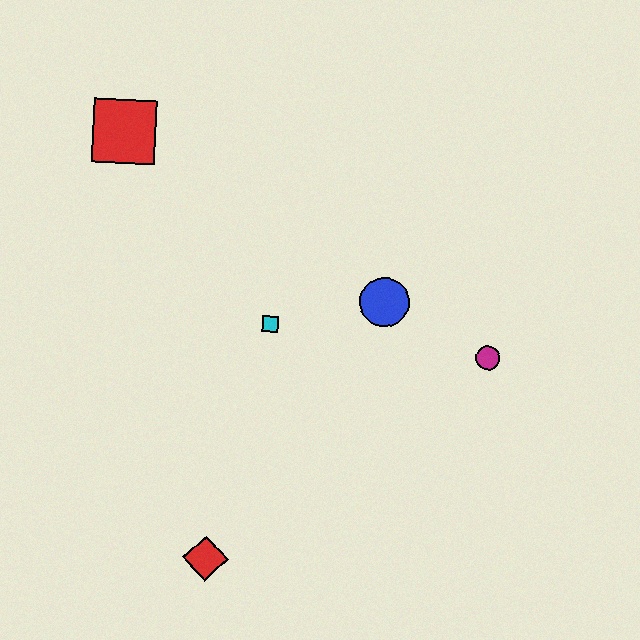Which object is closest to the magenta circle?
The blue circle is closest to the magenta circle.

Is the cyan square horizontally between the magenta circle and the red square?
Yes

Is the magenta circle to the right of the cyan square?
Yes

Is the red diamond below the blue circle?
Yes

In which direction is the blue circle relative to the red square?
The blue circle is to the right of the red square.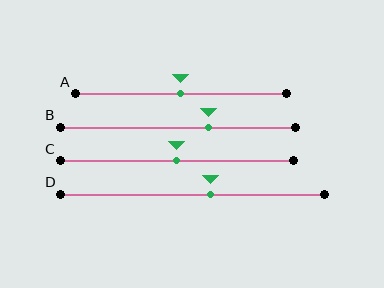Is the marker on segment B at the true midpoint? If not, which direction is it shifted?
No, the marker on segment B is shifted to the right by about 13% of the segment length.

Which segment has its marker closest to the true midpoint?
Segment A has its marker closest to the true midpoint.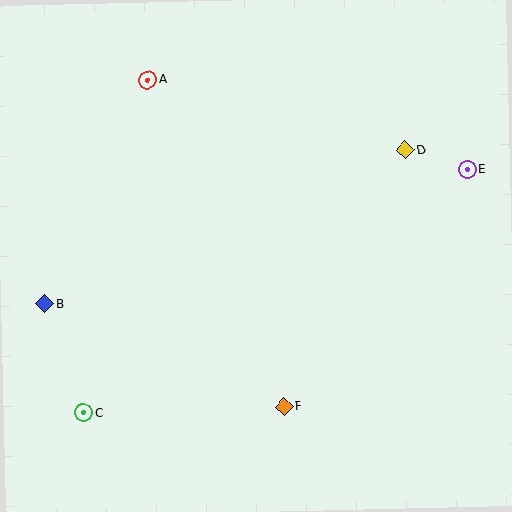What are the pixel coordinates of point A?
Point A is at (147, 80).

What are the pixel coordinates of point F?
Point F is at (284, 407).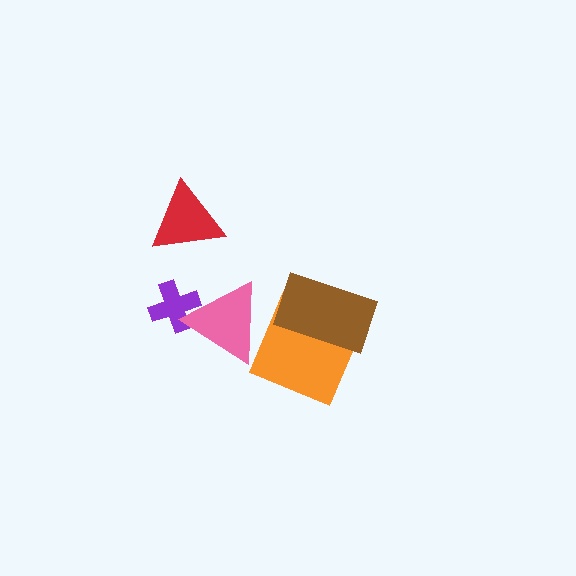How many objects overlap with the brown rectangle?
1 object overlaps with the brown rectangle.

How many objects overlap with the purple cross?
1 object overlaps with the purple cross.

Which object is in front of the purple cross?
The pink triangle is in front of the purple cross.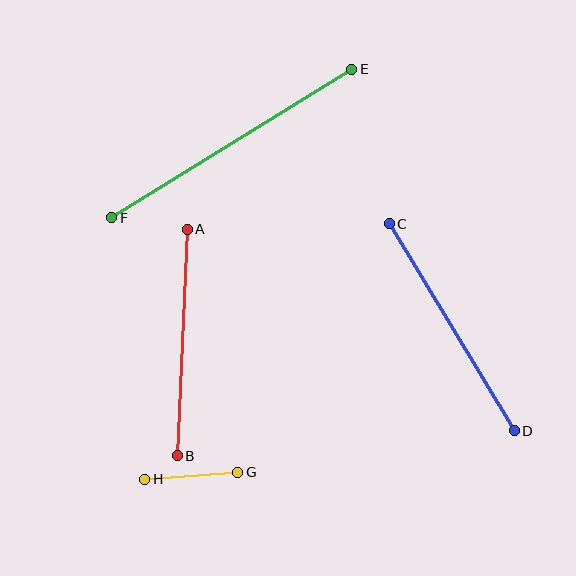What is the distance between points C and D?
The distance is approximately 242 pixels.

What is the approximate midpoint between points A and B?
The midpoint is at approximately (182, 343) pixels.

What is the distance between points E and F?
The distance is approximately 282 pixels.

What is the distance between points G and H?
The distance is approximately 93 pixels.